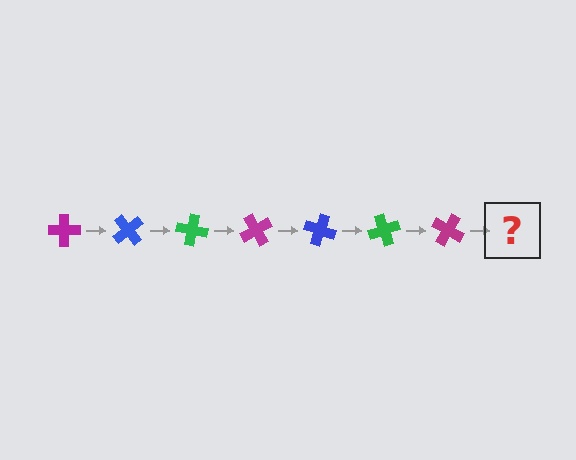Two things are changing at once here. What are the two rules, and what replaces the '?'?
The two rules are that it rotates 50 degrees each step and the color cycles through magenta, blue, and green. The '?' should be a blue cross, rotated 350 degrees from the start.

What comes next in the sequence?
The next element should be a blue cross, rotated 350 degrees from the start.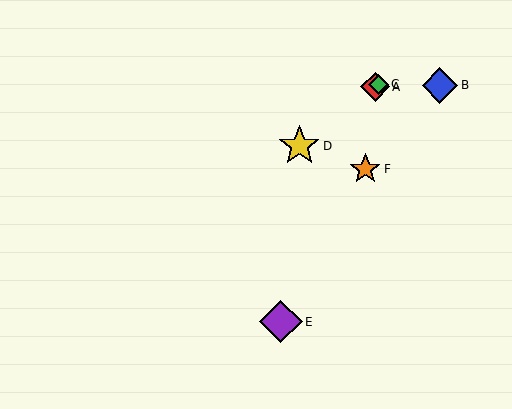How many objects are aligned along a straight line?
3 objects (A, C, D) are aligned along a straight line.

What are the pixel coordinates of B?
Object B is at (440, 85).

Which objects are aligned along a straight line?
Objects A, C, D are aligned along a straight line.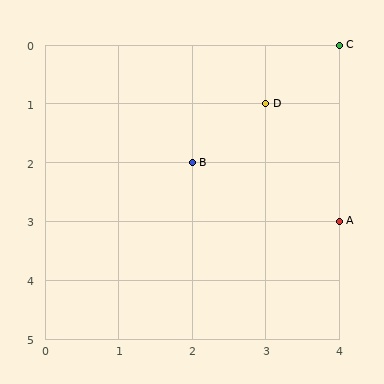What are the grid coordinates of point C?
Point C is at grid coordinates (4, 0).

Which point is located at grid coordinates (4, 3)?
Point A is at (4, 3).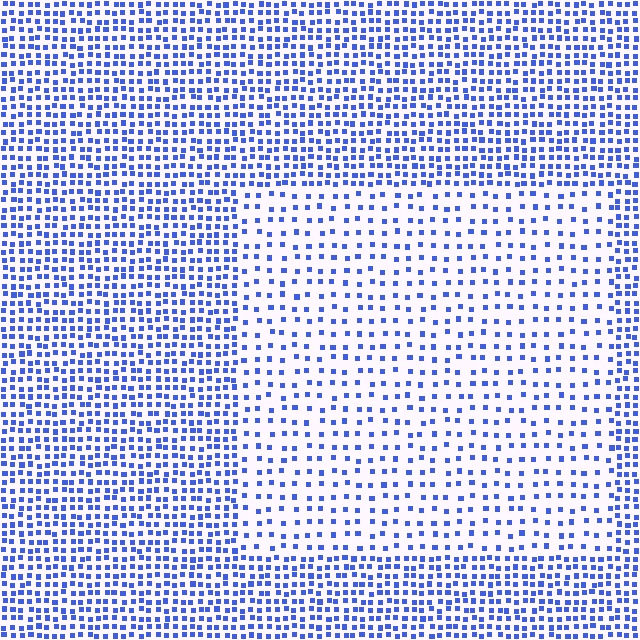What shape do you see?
I see a rectangle.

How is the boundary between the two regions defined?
The boundary is defined by a change in element density (approximately 2.2x ratio). All elements are the same color, size, and shape.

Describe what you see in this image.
The image contains small blue elements arranged at two different densities. A rectangle-shaped region is visible where the elements are less densely packed than the surrounding area.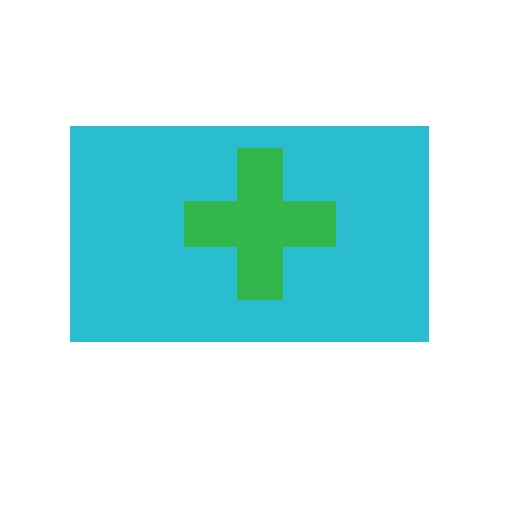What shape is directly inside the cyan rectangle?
The green cross.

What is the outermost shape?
The cyan rectangle.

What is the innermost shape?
The green cross.